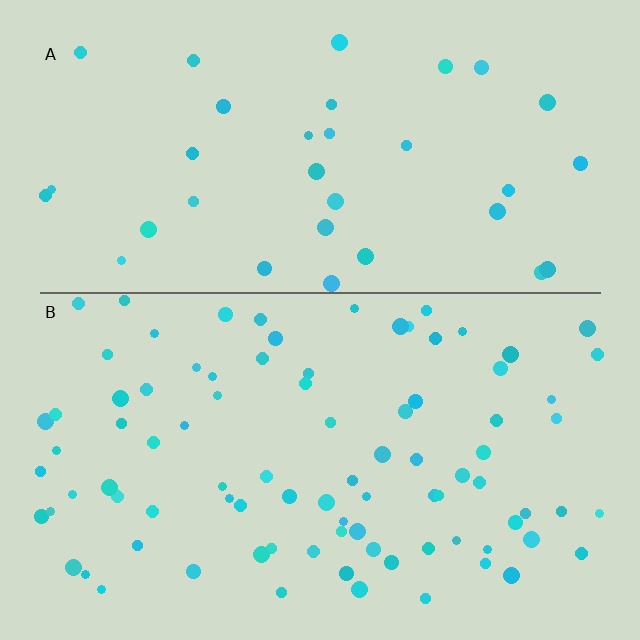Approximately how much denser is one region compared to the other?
Approximately 2.6× — region B over region A.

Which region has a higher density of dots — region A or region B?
B (the bottom).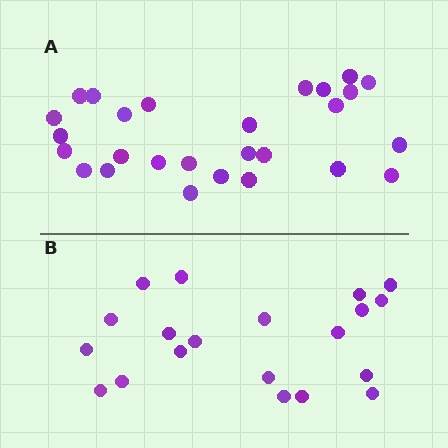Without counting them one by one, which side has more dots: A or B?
Region A (the top region) has more dots.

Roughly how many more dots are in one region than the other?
Region A has roughly 8 or so more dots than region B.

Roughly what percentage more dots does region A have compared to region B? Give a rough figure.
About 35% more.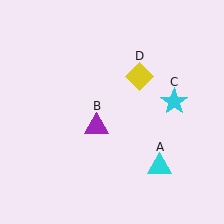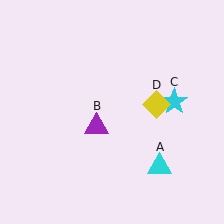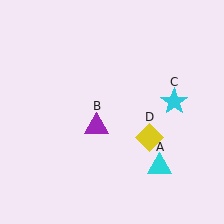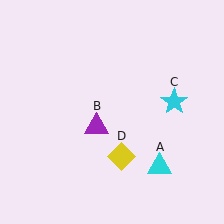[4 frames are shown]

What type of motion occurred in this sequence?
The yellow diamond (object D) rotated clockwise around the center of the scene.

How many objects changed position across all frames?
1 object changed position: yellow diamond (object D).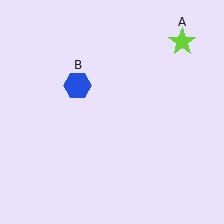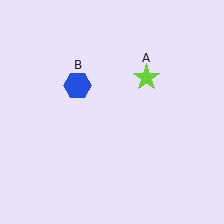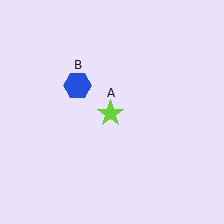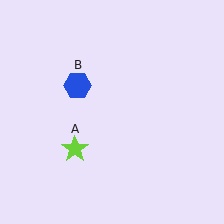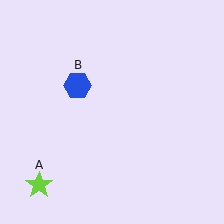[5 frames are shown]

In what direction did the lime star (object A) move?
The lime star (object A) moved down and to the left.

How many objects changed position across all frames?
1 object changed position: lime star (object A).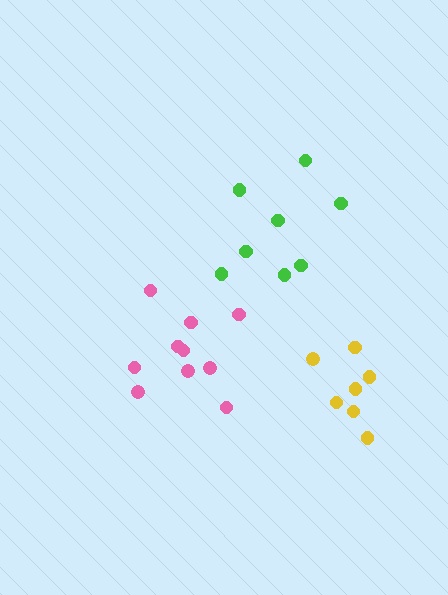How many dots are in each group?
Group 1: 8 dots, Group 2: 7 dots, Group 3: 10 dots (25 total).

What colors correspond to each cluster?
The clusters are colored: green, yellow, pink.